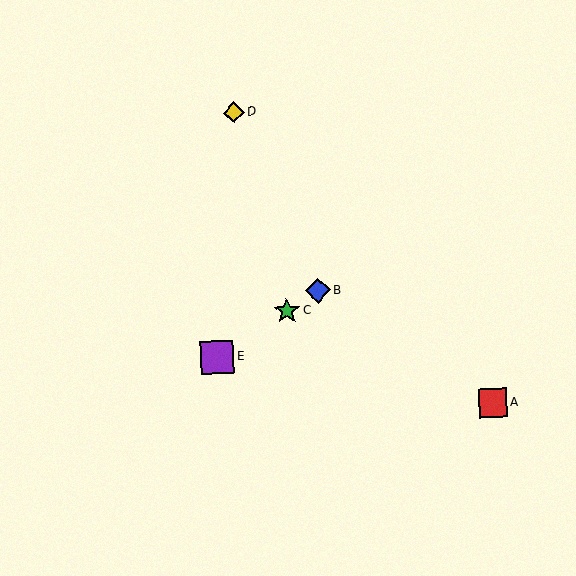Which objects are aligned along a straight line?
Objects B, C, E are aligned along a straight line.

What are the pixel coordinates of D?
Object D is at (234, 112).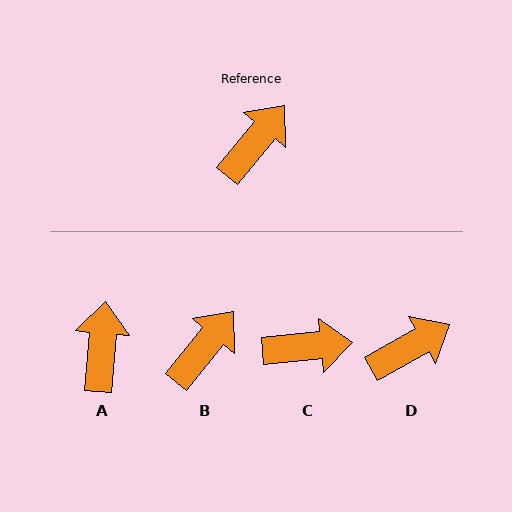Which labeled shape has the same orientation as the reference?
B.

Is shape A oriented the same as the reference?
No, it is off by about 35 degrees.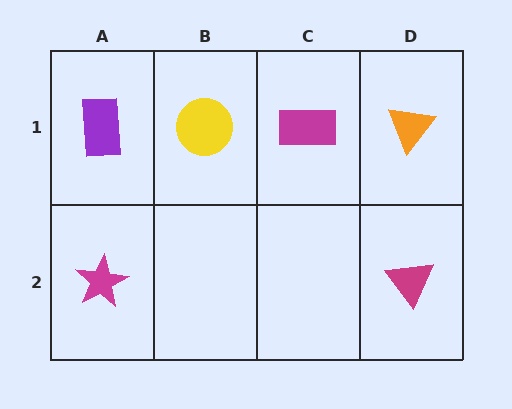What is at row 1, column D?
An orange triangle.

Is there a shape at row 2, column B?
No, that cell is empty.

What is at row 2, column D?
A magenta triangle.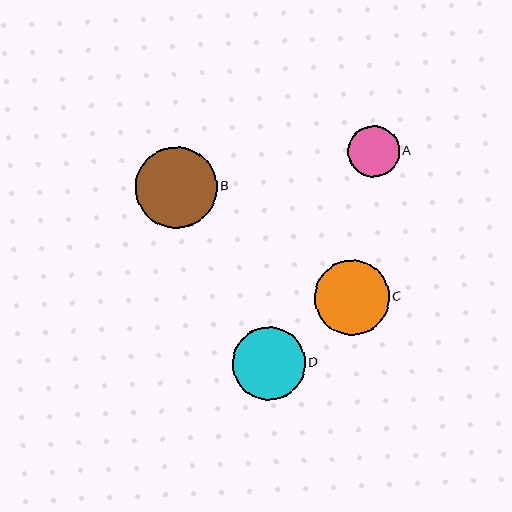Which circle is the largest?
Circle B is the largest with a size of approximately 82 pixels.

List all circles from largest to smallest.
From largest to smallest: B, C, D, A.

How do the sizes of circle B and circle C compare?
Circle B and circle C are approximately the same size.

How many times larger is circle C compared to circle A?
Circle C is approximately 1.5 times the size of circle A.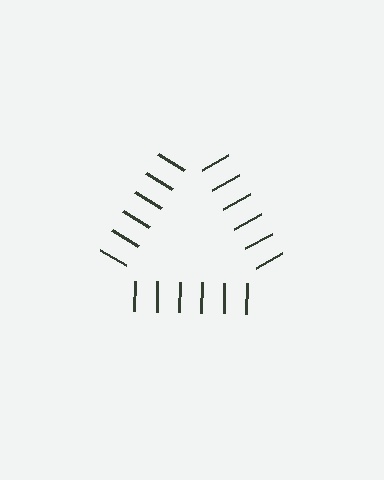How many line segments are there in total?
18 — 6 along each of the 3 edges.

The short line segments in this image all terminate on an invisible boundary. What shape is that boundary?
An illusory triangle — the line segments terminate on its edges but no continuous stroke is drawn.